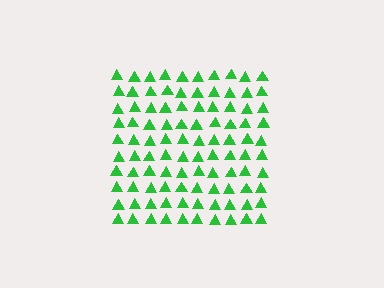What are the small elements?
The small elements are triangles.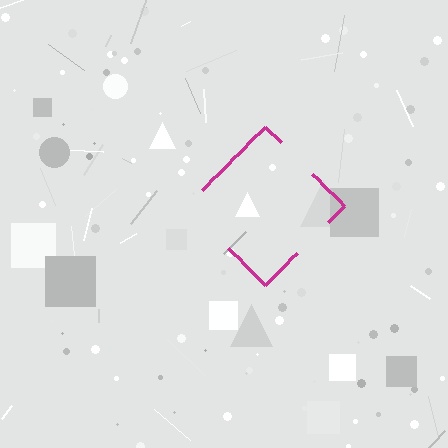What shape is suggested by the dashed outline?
The dashed outline suggests a diamond.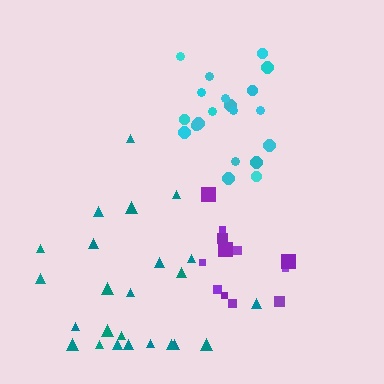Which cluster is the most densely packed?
Cyan.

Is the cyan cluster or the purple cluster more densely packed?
Cyan.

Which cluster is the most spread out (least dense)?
Teal.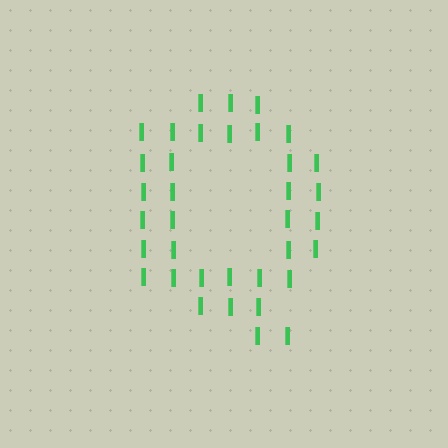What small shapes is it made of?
It is made of small letter I's.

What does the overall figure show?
The overall figure shows the letter Q.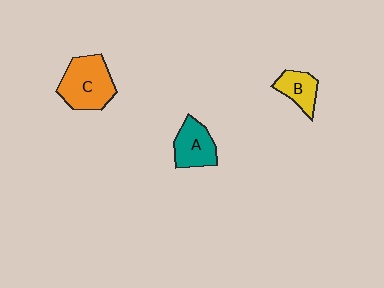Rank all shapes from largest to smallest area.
From largest to smallest: C (orange), A (teal), B (yellow).